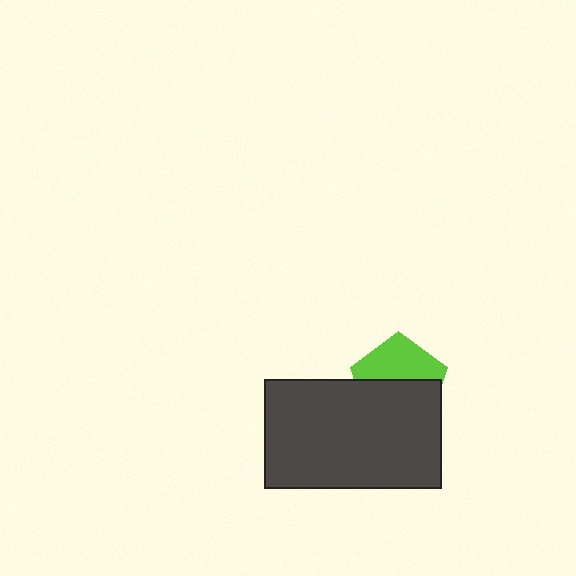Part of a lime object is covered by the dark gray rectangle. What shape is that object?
It is a pentagon.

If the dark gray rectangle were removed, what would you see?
You would see the complete lime pentagon.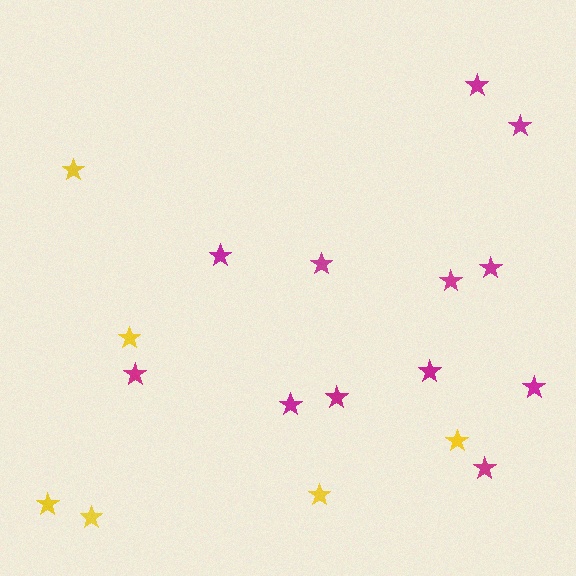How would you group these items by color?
There are 2 groups: one group of yellow stars (6) and one group of magenta stars (12).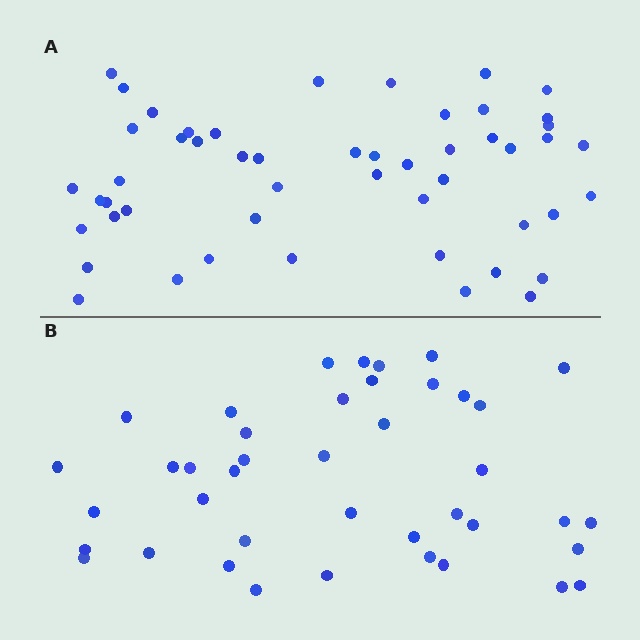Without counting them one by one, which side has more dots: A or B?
Region A (the top region) has more dots.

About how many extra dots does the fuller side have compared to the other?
Region A has roughly 10 or so more dots than region B.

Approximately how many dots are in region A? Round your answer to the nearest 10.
About 50 dots. (The exact count is 51, which rounds to 50.)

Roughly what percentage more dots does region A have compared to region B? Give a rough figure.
About 25% more.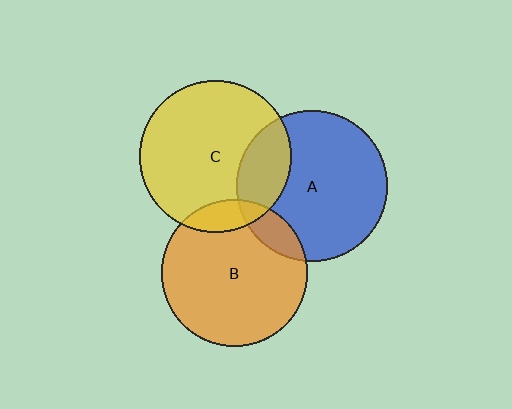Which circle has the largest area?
Circle C (yellow).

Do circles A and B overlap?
Yes.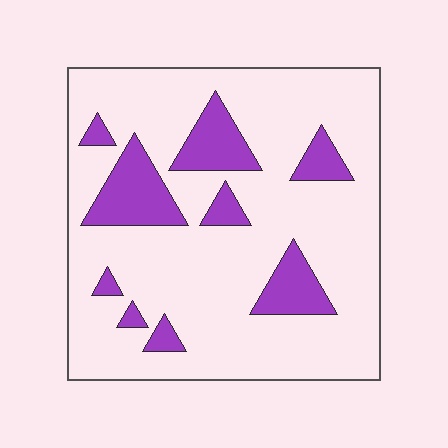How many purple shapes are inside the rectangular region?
9.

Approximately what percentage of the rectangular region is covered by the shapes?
Approximately 20%.